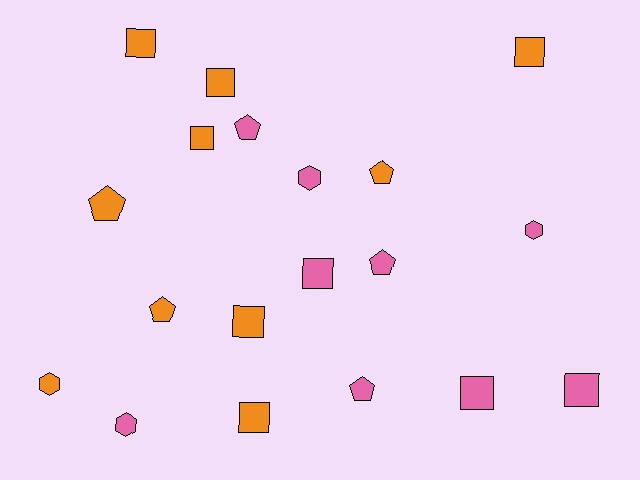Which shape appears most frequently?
Square, with 9 objects.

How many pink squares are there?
There are 3 pink squares.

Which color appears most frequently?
Orange, with 10 objects.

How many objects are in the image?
There are 19 objects.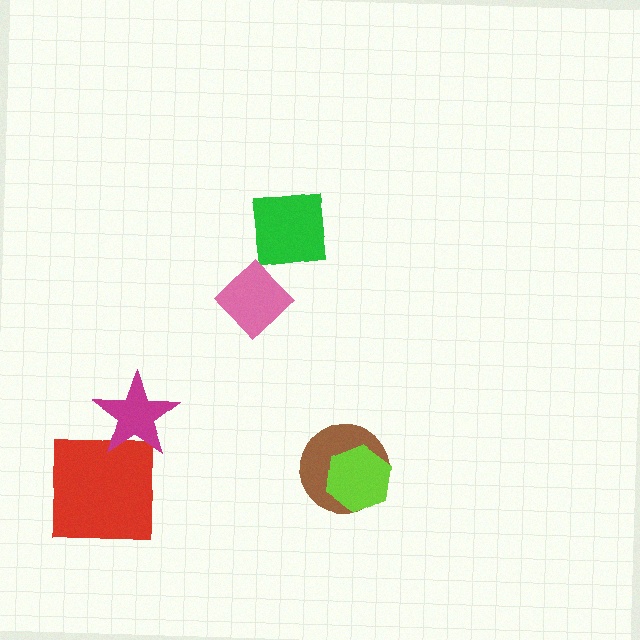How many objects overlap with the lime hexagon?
1 object overlaps with the lime hexagon.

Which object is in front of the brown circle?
The lime hexagon is in front of the brown circle.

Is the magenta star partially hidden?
No, no other shape covers it.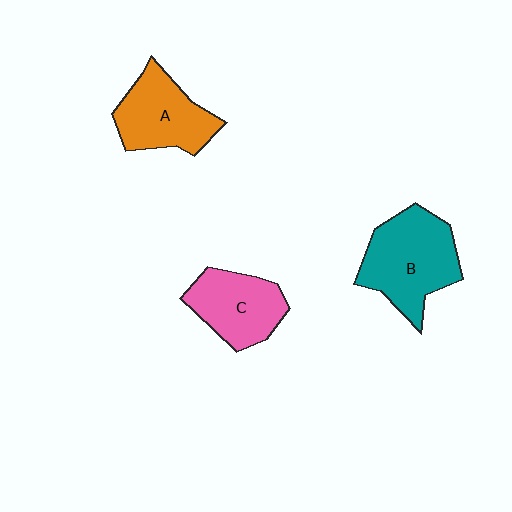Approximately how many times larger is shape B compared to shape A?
Approximately 1.3 times.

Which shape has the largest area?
Shape B (teal).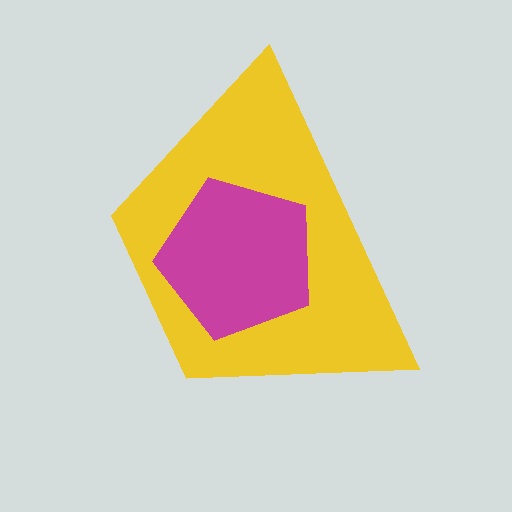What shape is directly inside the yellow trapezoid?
The magenta pentagon.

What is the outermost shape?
The yellow trapezoid.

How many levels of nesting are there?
2.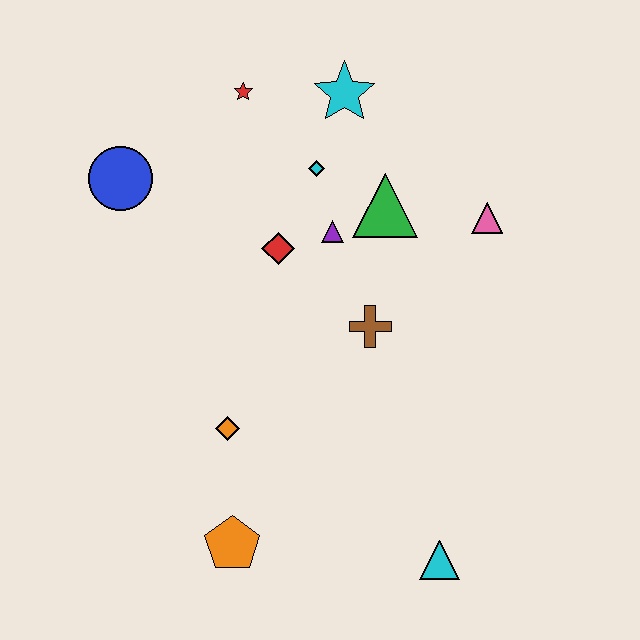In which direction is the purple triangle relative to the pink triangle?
The purple triangle is to the left of the pink triangle.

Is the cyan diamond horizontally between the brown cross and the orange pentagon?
Yes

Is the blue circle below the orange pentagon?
No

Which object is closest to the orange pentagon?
The orange diamond is closest to the orange pentagon.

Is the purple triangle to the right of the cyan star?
No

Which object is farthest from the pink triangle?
The orange pentagon is farthest from the pink triangle.